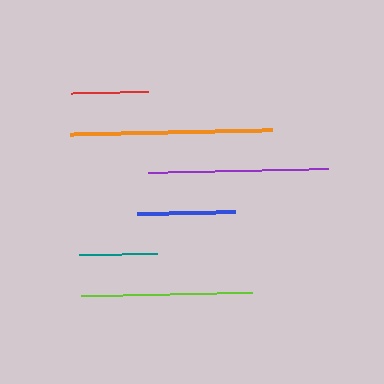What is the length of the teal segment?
The teal segment is approximately 78 pixels long.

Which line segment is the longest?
The orange line is the longest at approximately 202 pixels.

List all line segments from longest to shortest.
From longest to shortest: orange, purple, lime, blue, teal, red.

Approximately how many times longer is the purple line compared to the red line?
The purple line is approximately 2.3 times the length of the red line.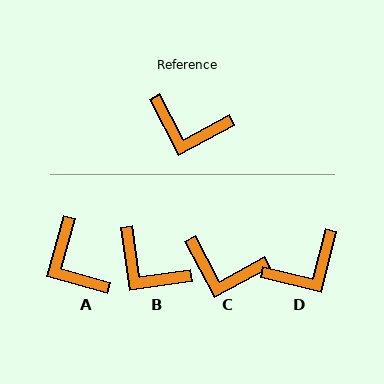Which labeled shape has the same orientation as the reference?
C.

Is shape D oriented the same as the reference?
No, it is off by about 48 degrees.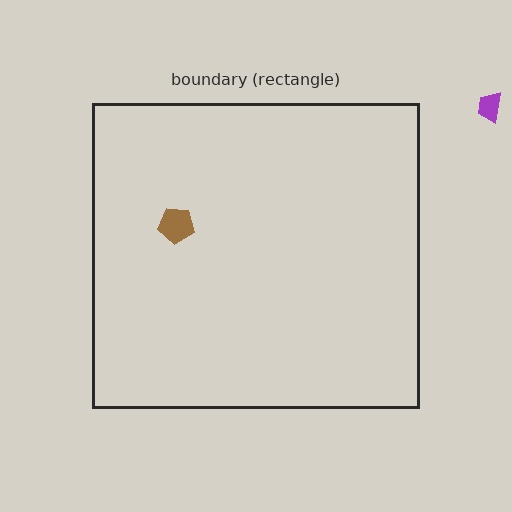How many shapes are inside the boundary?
1 inside, 1 outside.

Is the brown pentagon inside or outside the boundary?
Inside.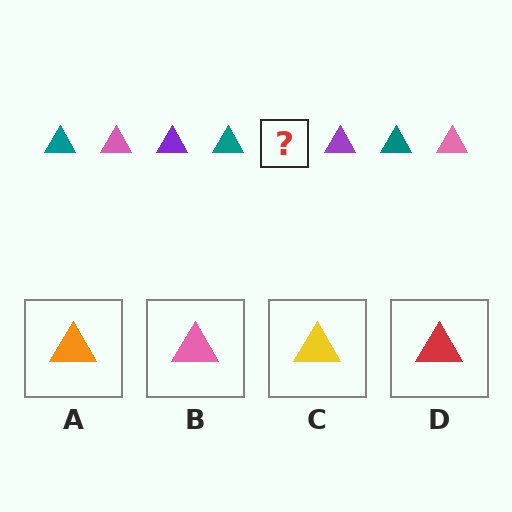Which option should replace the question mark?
Option B.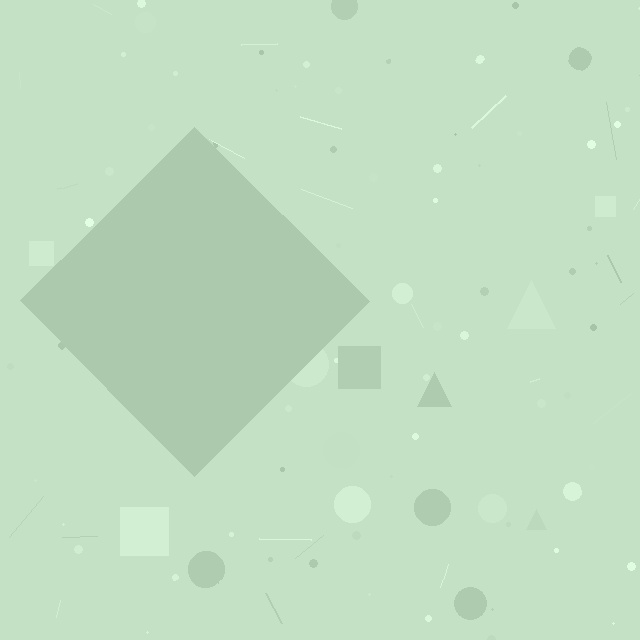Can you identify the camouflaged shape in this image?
The camouflaged shape is a diamond.